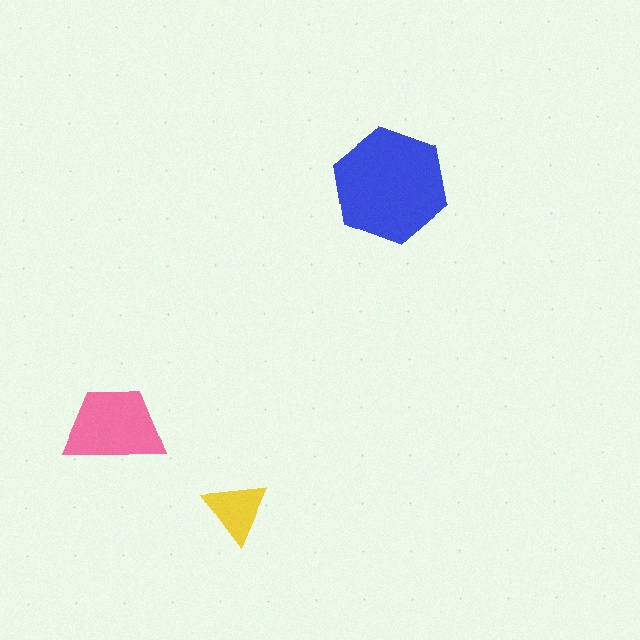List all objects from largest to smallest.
The blue hexagon, the pink trapezoid, the yellow triangle.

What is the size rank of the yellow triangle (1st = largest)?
3rd.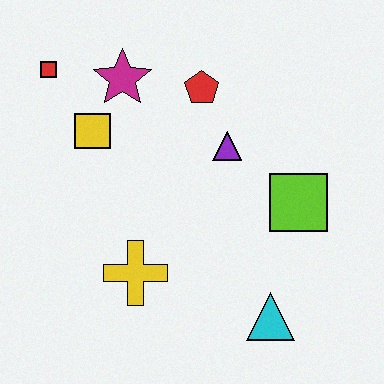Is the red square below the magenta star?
No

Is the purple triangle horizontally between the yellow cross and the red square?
No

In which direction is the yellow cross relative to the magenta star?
The yellow cross is below the magenta star.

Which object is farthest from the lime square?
The red square is farthest from the lime square.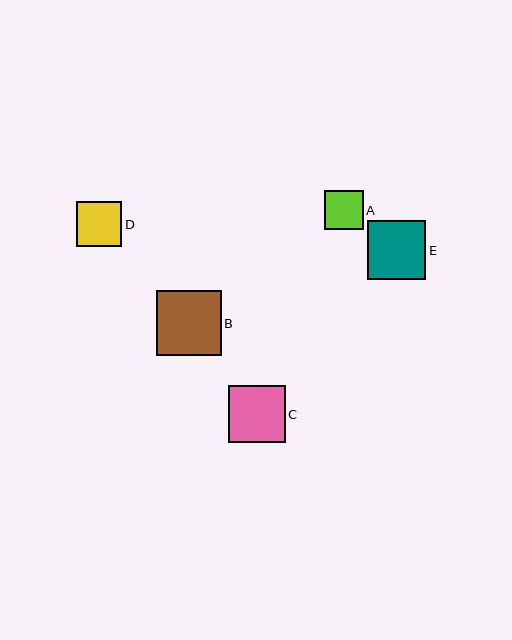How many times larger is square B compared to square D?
Square B is approximately 1.4 times the size of square D.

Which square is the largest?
Square B is the largest with a size of approximately 65 pixels.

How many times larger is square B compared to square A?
Square B is approximately 1.7 times the size of square A.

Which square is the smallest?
Square A is the smallest with a size of approximately 39 pixels.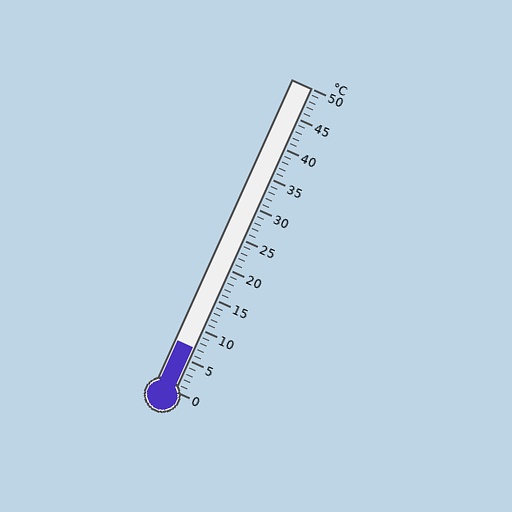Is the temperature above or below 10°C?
The temperature is below 10°C.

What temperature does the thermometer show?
The thermometer shows approximately 7°C.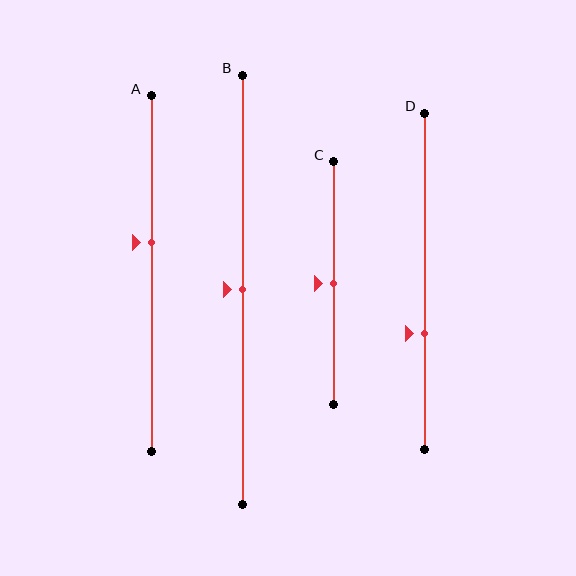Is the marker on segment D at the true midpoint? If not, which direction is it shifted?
No, the marker on segment D is shifted downward by about 15% of the segment length.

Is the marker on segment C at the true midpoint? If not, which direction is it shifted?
Yes, the marker on segment C is at the true midpoint.